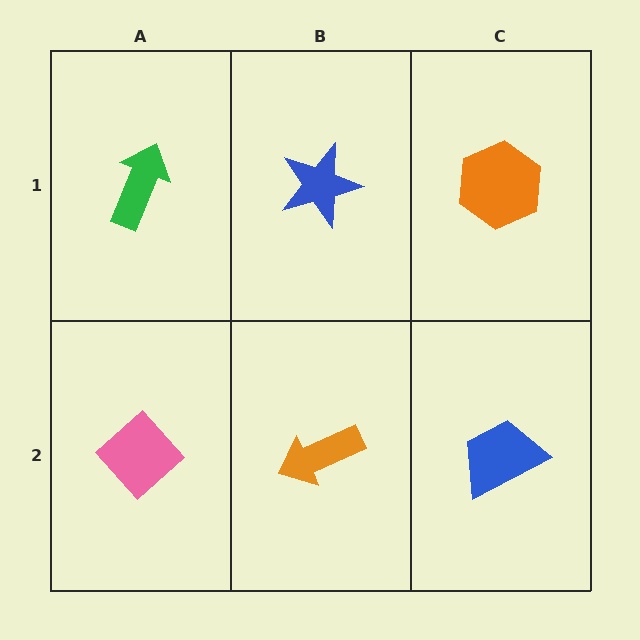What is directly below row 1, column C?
A blue trapezoid.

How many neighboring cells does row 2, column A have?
2.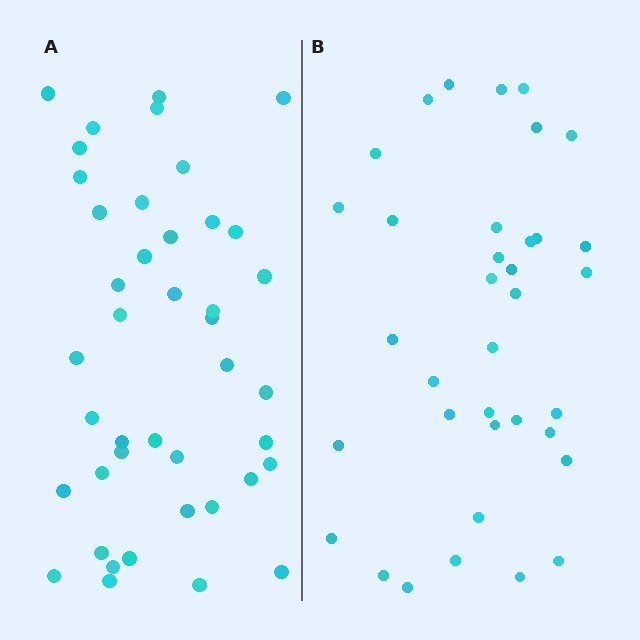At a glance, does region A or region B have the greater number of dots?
Region A (the left region) has more dots.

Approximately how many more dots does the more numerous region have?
Region A has about 6 more dots than region B.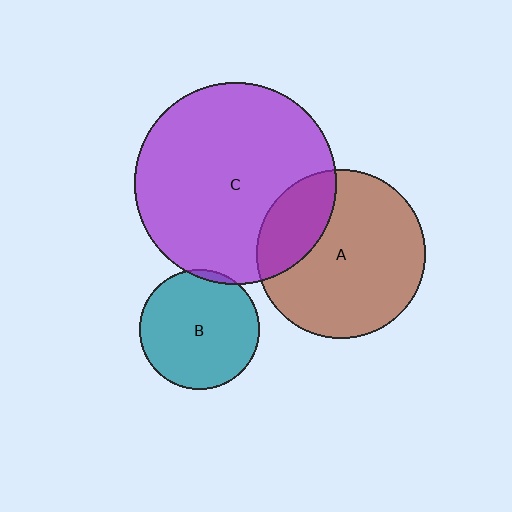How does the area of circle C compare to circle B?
Approximately 2.8 times.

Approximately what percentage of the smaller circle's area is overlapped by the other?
Approximately 5%.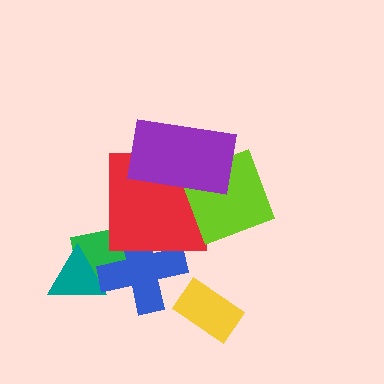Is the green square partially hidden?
Yes, it is partially covered by another shape.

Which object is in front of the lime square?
The purple rectangle is in front of the lime square.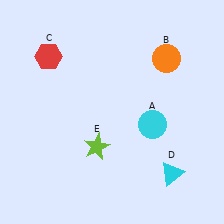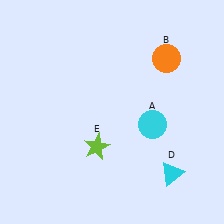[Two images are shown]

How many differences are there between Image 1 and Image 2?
There is 1 difference between the two images.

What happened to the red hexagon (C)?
The red hexagon (C) was removed in Image 2. It was in the top-left area of Image 1.